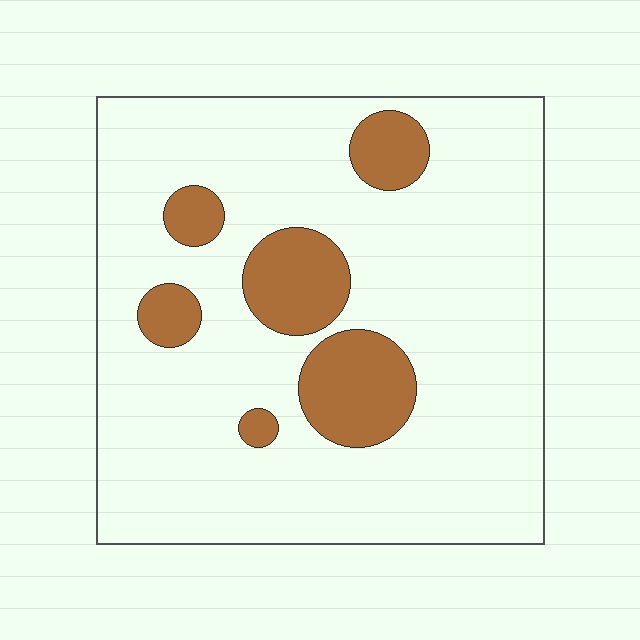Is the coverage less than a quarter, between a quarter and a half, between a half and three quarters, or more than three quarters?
Less than a quarter.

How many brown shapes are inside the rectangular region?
6.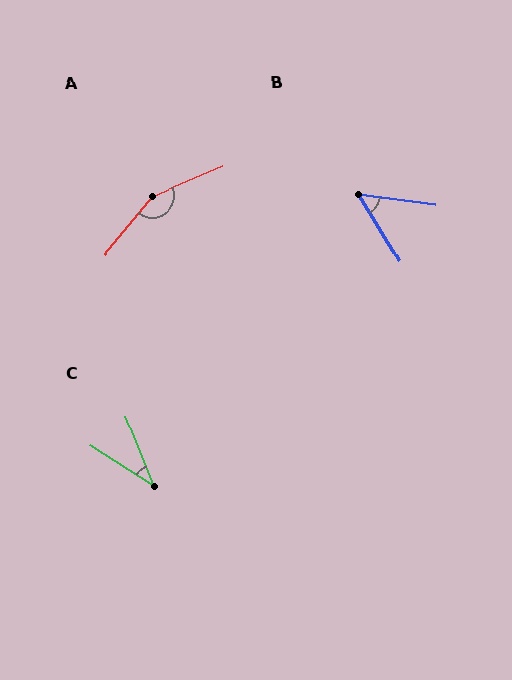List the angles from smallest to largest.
C (36°), B (51°), A (152°).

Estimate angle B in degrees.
Approximately 51 degrees.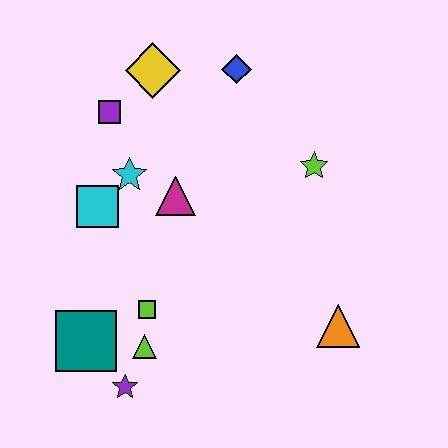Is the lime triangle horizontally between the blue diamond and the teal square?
Yes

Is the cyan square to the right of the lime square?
No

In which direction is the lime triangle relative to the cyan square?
The lime triangle is below the cyan square.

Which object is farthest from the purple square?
The orange triangle is farthest from the purple square.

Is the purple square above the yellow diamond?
No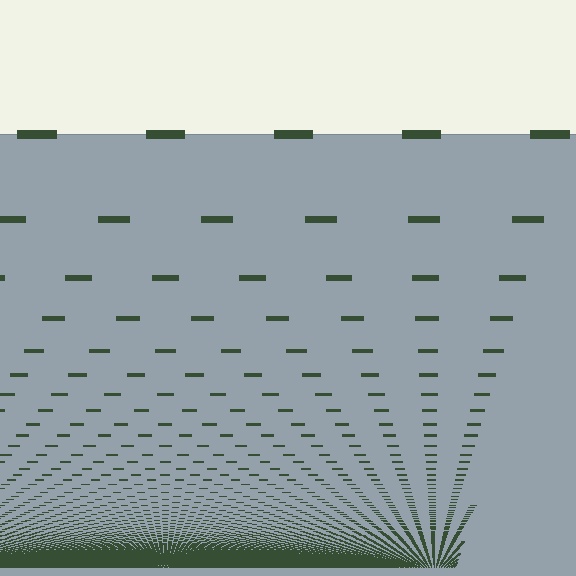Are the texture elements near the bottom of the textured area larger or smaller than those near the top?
Smaller. The gradient is inverted — elements near the bottom are smaller and denser.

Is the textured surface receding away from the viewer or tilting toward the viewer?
The surface appears to tilt toward the viewer. Texture elements get larger and sparser toward the top.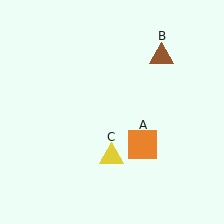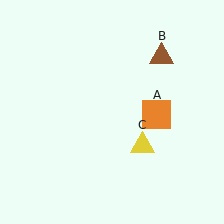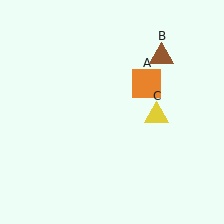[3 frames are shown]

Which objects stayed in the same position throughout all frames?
Brown triangle (object B) remained stationary.